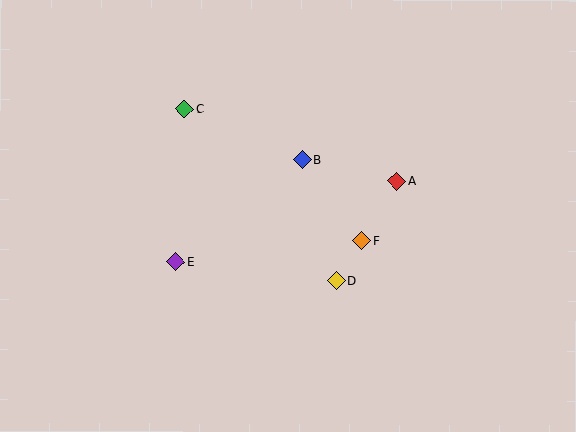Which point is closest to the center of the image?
Point B at (302, 160) is closest to the center.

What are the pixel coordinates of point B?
Point B is at (302, 160).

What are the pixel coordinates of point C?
Point C is at (184, 109).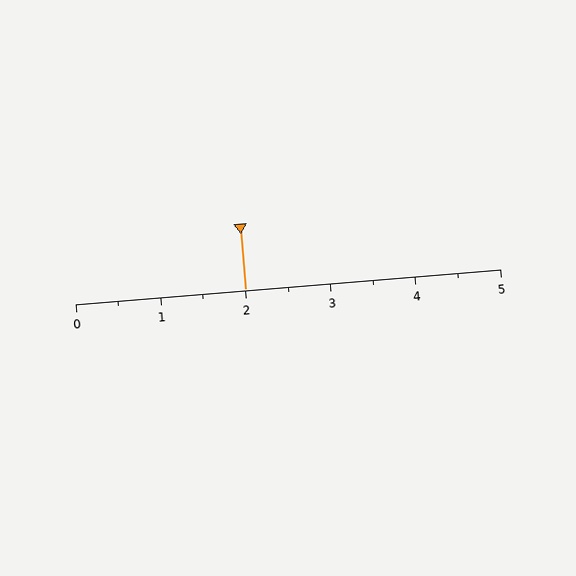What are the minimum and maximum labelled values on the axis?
The axis runs from 0 to 5.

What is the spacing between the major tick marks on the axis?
The major ticks are spaced 1 apart.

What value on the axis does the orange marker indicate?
The marker indicates approximately 2.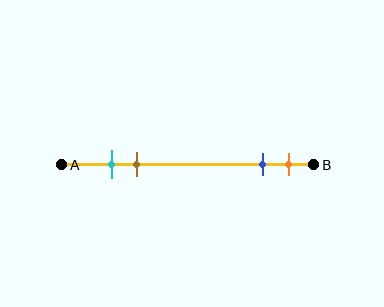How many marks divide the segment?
There are 4 marks dividing the segment.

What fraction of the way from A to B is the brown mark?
The brown mark is approximately 30% (0.3) of the way from A to B.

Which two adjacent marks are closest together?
The cyan and brown marks are the closest adjacent pair.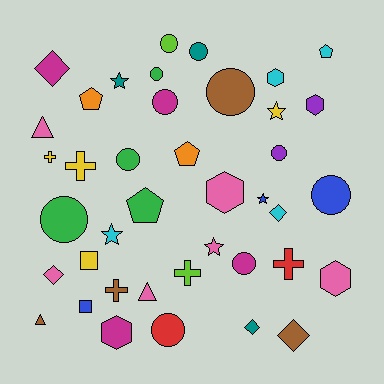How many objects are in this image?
There are 40 objects.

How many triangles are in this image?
There are 3 triangles.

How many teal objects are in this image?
There are 3 teal objects.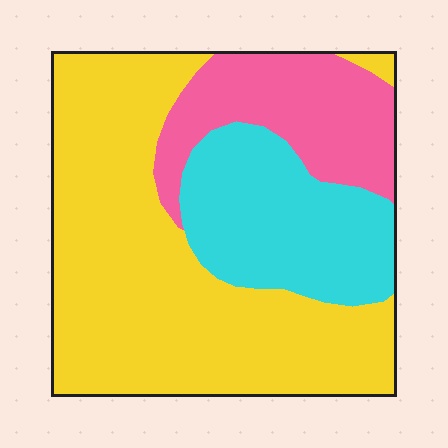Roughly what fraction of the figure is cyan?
Cyan takes up about one quarter (1/4) of the figure.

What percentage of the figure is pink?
Pink takes up about one fifth (1/5) of the figure.